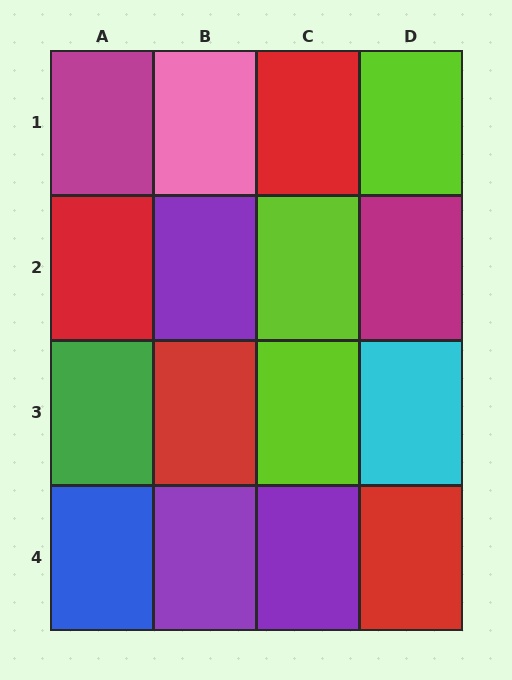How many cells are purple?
3 cells are purple.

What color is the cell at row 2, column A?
Red.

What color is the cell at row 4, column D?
Red.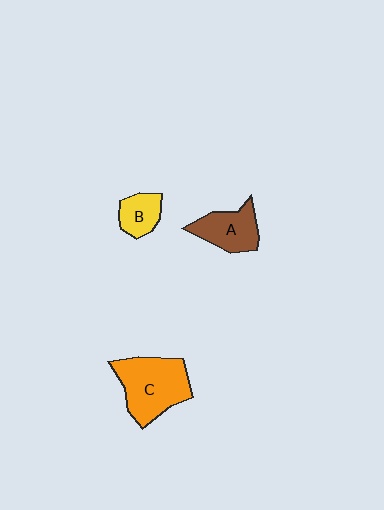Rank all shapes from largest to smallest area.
From largest to smallest: C (orange), A (brown), B (yellow).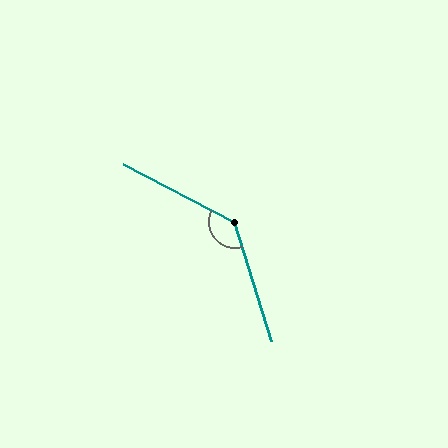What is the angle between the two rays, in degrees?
Approximately 134 degrees.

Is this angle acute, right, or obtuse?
It is obtuse.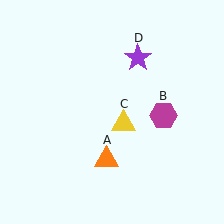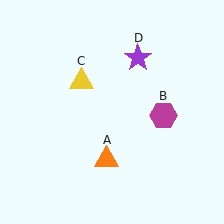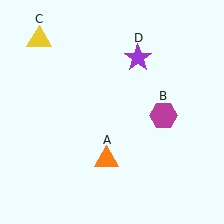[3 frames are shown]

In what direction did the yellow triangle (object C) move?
The yellow triangle (object C) moved up and to the left.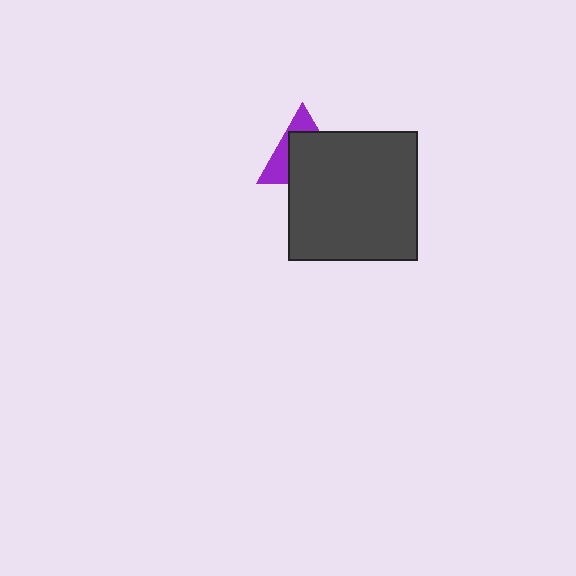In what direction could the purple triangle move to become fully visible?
The purple triangle could move toward the upper-left. That would shift it out from behind the dark gray square entirely.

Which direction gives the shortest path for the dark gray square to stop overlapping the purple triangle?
Moving toward the lower-right gives the shortest separation.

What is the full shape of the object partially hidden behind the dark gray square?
The partially hidden object is a purple triangle.